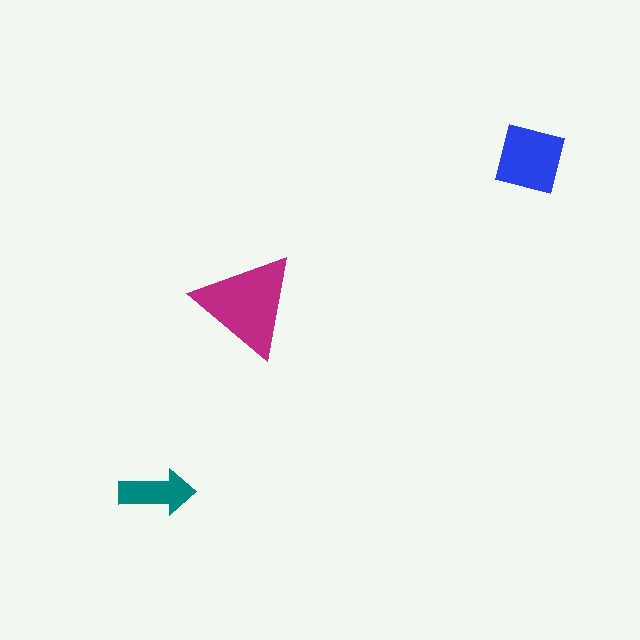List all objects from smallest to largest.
The teal arrow, the blue square, the magenta triangle.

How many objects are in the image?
There are 3 objects in the image.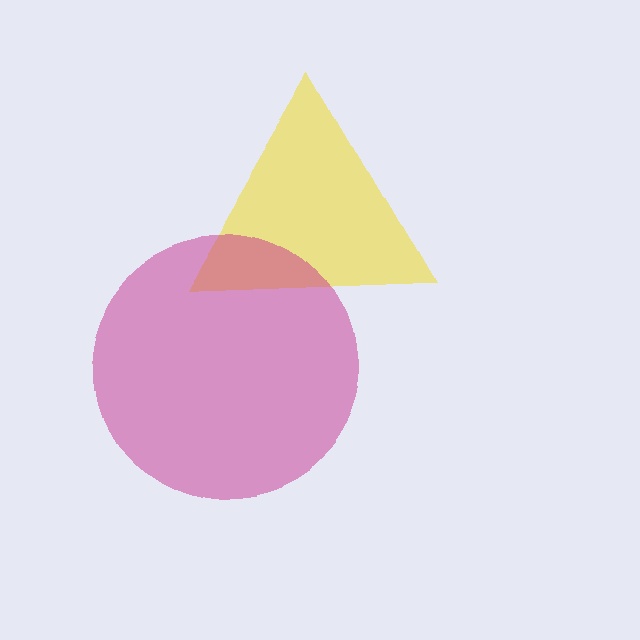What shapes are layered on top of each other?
The layered shapes are: a yellow triangle, a magenta circle.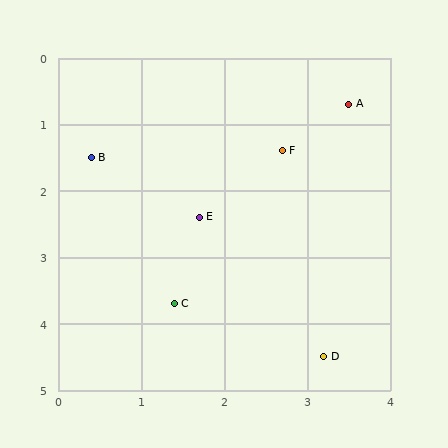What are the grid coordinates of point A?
Point A is at approximately (3.5, 0.7).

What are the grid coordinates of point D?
Point D is at approximately (3.2, 4.5).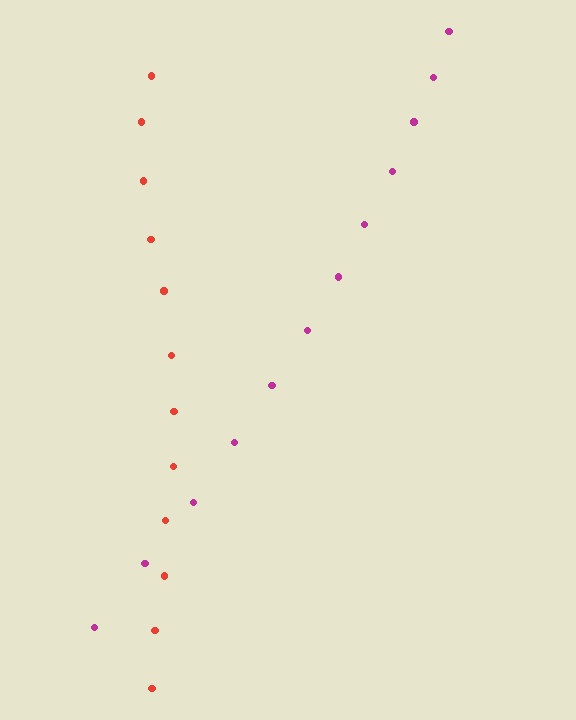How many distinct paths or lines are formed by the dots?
There are 2 distinct paths.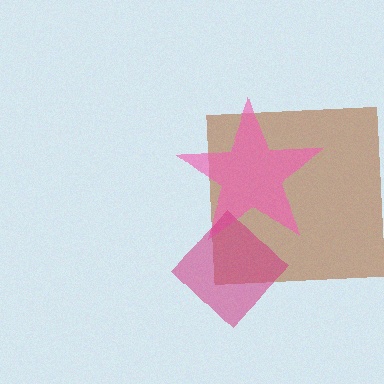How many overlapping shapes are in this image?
There are 3 overlapping shapes in the image.